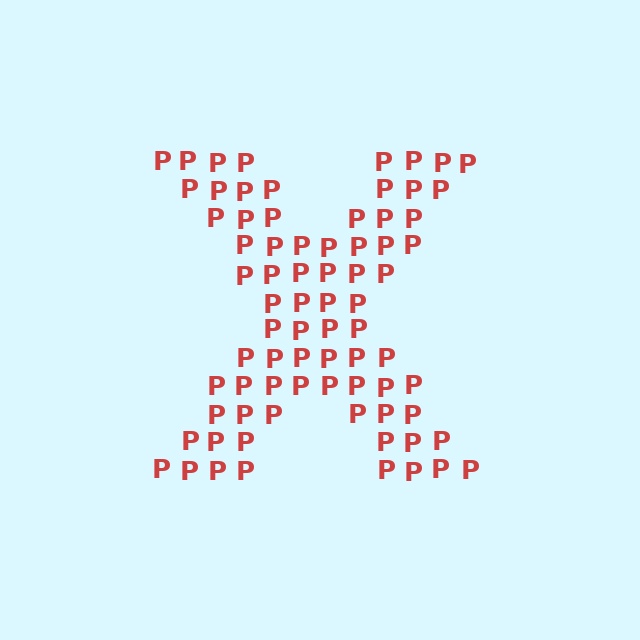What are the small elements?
The small elements are letter P's.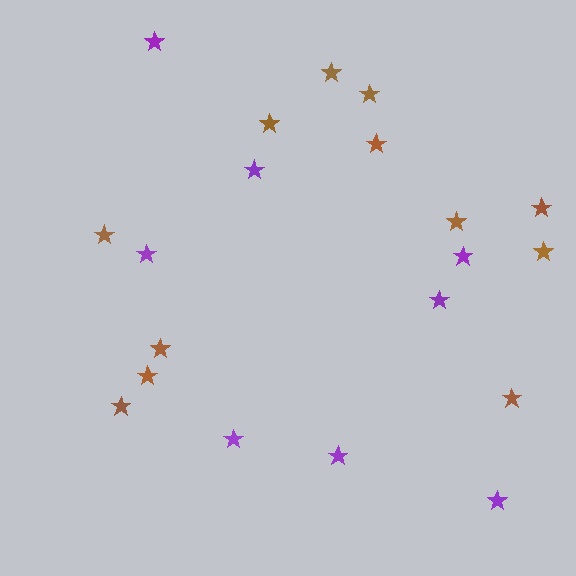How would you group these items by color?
There are 2 groups: one group of brown stars (12) and one group of purple stars (8).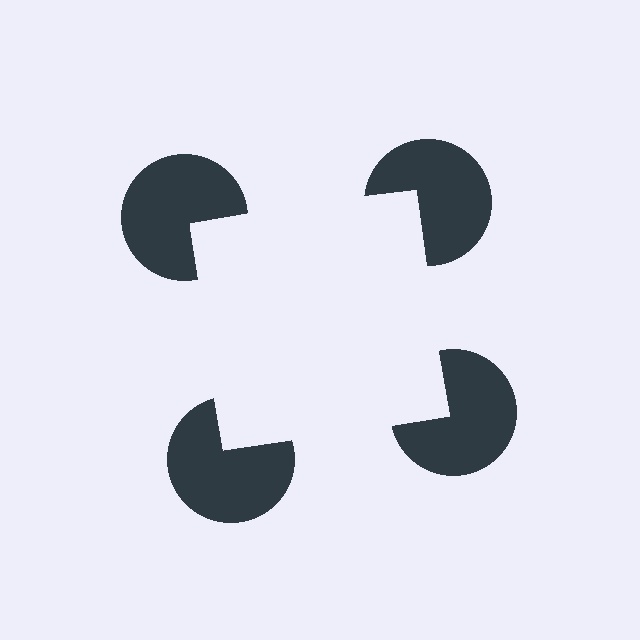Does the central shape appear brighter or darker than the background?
It typically appears slightly brighter than the background, even though no actual brightness change is drawn.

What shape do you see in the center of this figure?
An illusory square — its edges are inferred from the aligned wedge cuts in the pac-man discs, not physically drawn.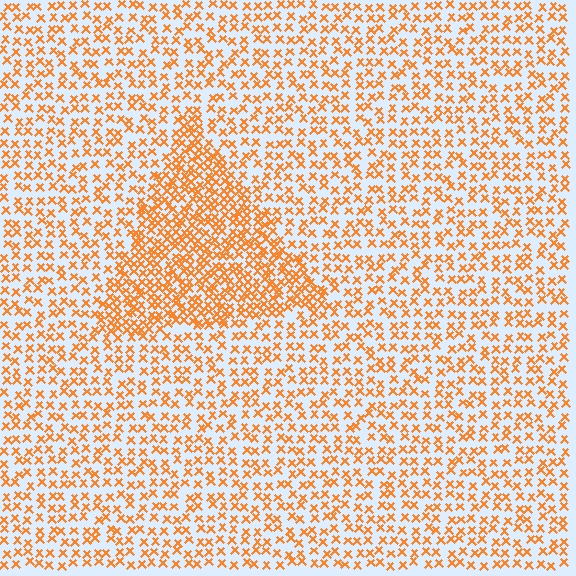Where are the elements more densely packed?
The elements are more densely packed inside the triangle boundary.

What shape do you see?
I see a triangle.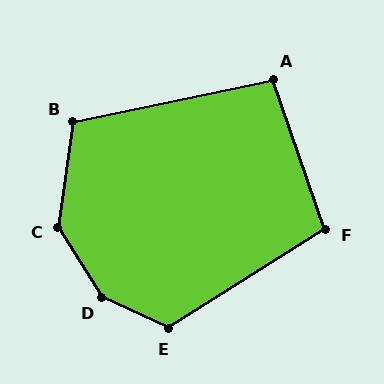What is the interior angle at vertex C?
Approximately 140 degrees (obtuse).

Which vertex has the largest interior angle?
D, at approximately 147 degrees.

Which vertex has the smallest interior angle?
A, at approximately 97 degrees.